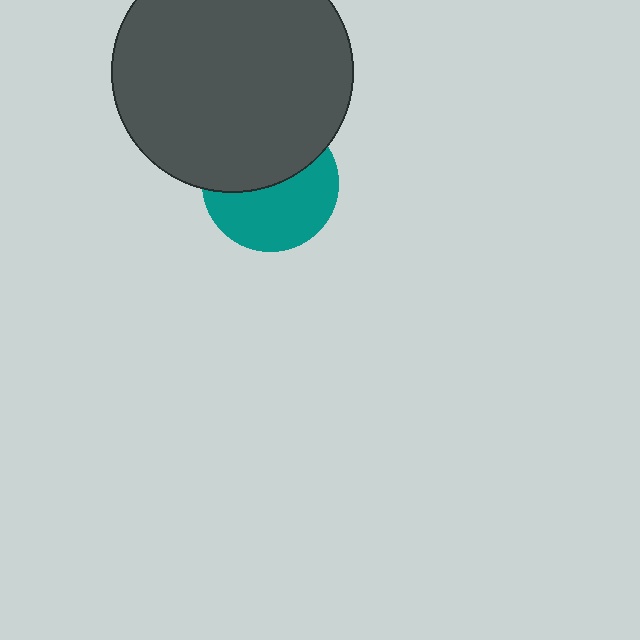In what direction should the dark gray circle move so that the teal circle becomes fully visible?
The dark gray circle should move up. That is the shortest direction to clear the overlap and leave the teal circle fully visible.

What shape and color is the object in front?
The object in front is a dark gray circle.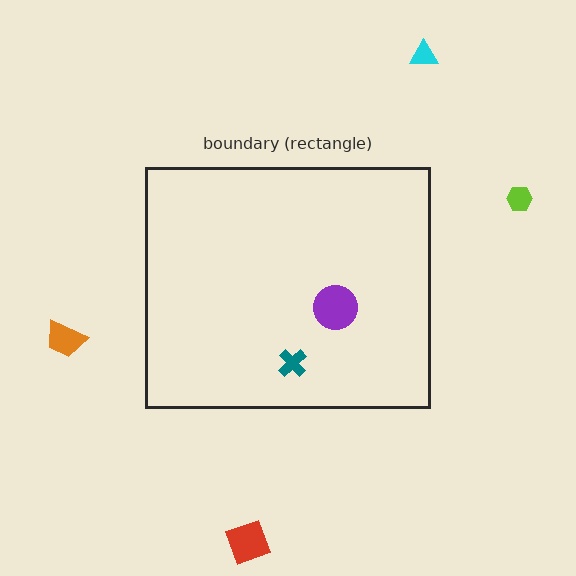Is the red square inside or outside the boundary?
Outside.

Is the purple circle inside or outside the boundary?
Inside.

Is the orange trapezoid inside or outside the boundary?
Outside.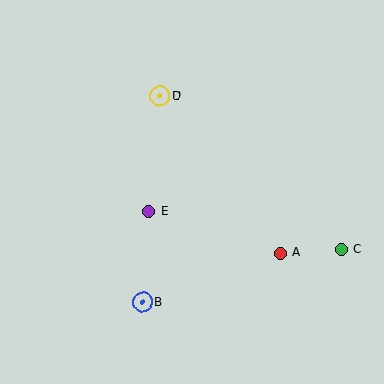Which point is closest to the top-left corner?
Point D is closest to the top-left corner.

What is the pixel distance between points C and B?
The distance between C and B is 205 pixels.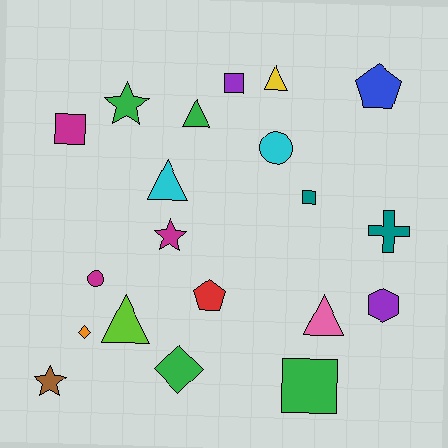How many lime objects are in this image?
There is 1 lime object.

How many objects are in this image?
There are 20 objects.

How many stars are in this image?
There are 3 stars.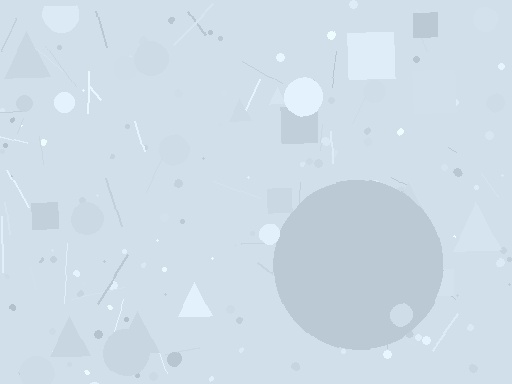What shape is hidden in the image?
A circle is hidden in the image.